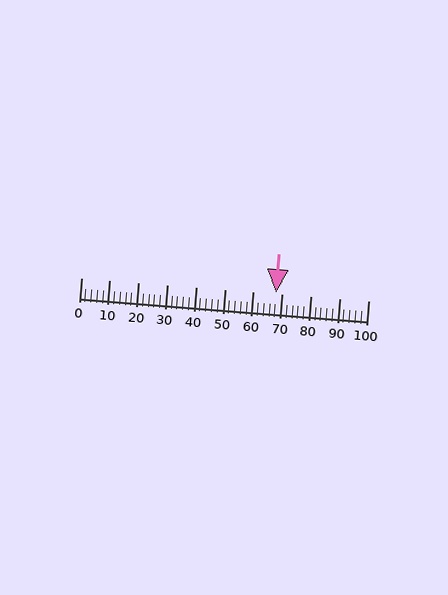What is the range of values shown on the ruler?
The ruler shows values from 0 to 100.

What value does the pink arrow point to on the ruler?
The pink arrow points to approximately 68.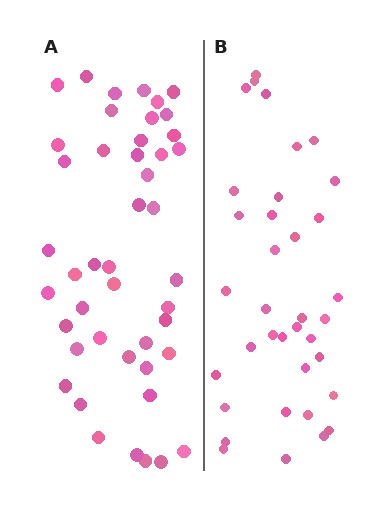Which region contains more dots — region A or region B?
Region A (the left region) has more dots.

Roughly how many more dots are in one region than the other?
Region A has roughly 8 or so more dots than region B.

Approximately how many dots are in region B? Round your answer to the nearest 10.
About 40 dots. (The exact count is 36, which rounds to 40.)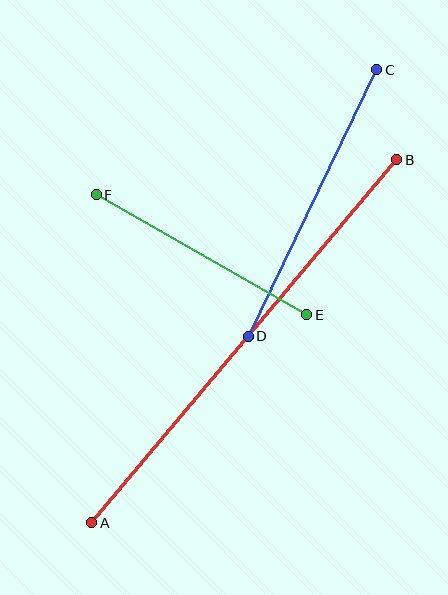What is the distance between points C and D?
The distance is approximately 296 pixels.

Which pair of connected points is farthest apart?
Points A and B are farthest apart.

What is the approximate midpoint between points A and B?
The midpoint is at approximately (244, 341) pixels.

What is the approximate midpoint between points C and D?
The midpoint is at approximately (312, 203) pixels.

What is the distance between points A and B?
The distance is approximately 474 pixels.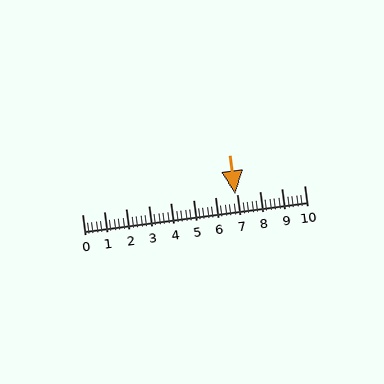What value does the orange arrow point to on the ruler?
The orange arrow points to approximately 6.9.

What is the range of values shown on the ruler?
The ruler shows values from 0 to 10.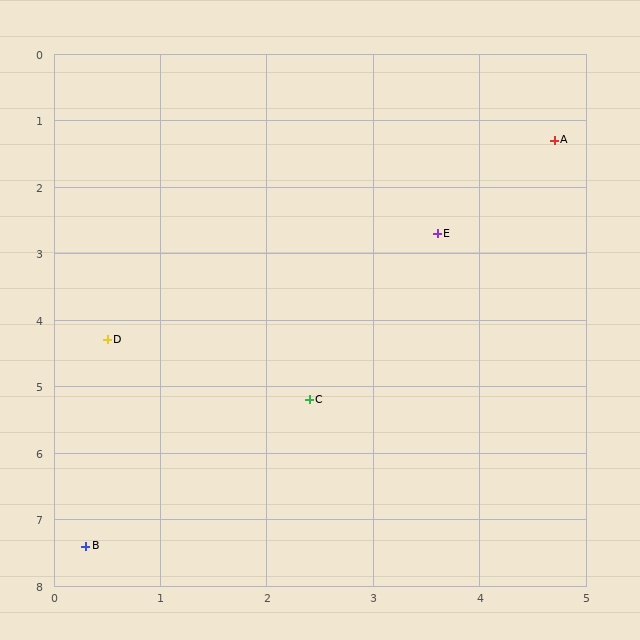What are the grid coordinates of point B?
Point B is at approximately (0.3, 7.4).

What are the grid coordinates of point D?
Point D is at approximately (0.5, 4.3).